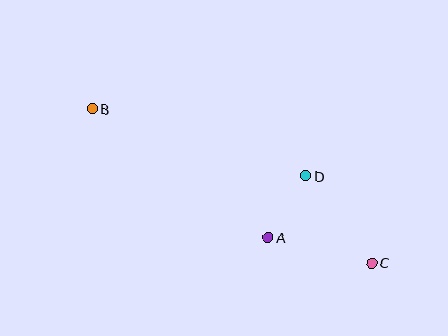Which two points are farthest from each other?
Points B and C are farthest from each other.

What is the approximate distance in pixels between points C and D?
The distance between C and D is approximately 109 pixels.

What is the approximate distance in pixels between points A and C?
The distance between A and C is approximately 107 pixels.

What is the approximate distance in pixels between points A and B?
The distance between A and B is approximately 218 pixels.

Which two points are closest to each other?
Points A and D are closest to each other.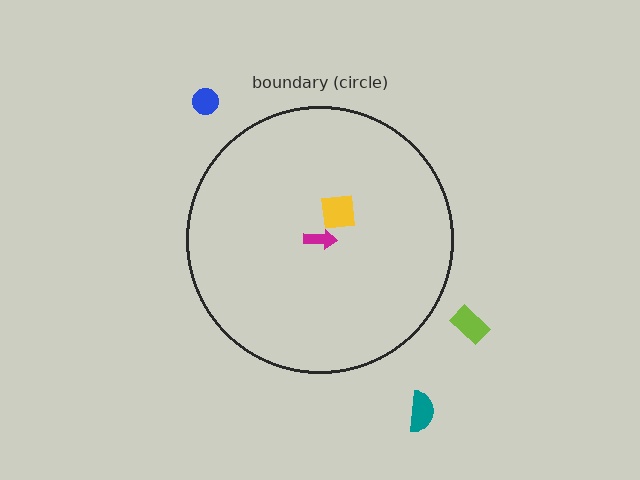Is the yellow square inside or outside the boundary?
Inside.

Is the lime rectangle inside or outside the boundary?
Outside.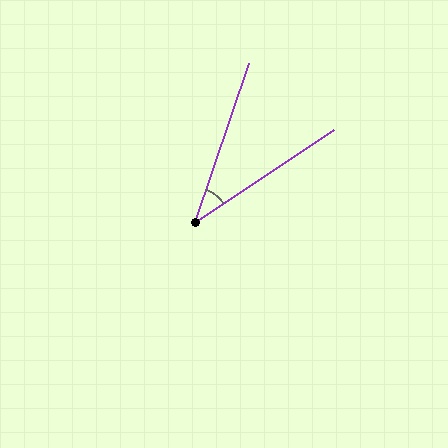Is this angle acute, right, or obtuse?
It is acute.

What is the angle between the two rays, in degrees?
Approximately 37 degrees.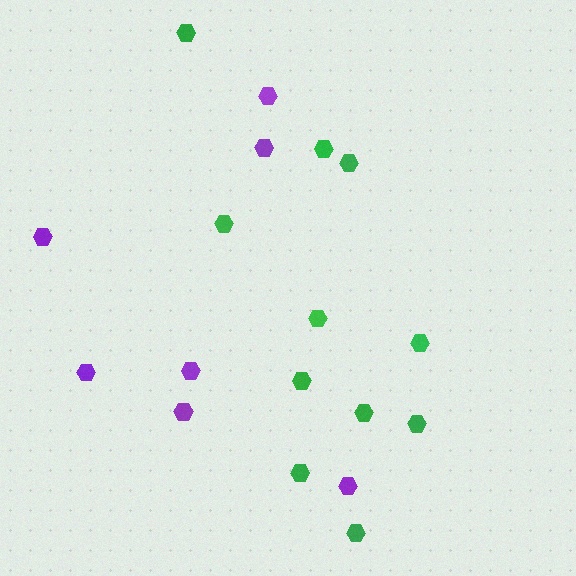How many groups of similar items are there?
There are 2 groups: one group of green hexagons (11) and one group of purple hexagons (7).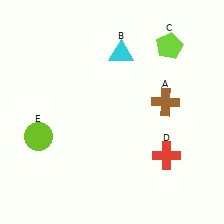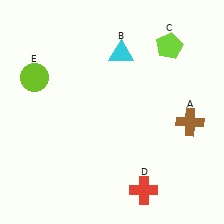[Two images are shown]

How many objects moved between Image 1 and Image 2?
3 objects moved between the two images.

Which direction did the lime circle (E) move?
The lime circle (E) moved up.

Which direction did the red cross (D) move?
The red cross (D) moved down.